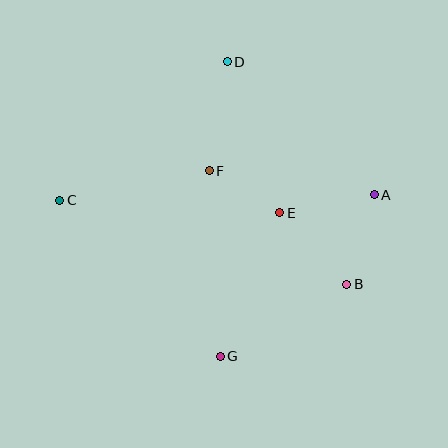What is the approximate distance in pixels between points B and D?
The distance between B and D is approximately 253 pixels.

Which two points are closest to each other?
Points E and F are closest to each other.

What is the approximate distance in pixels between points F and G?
The distance between F and G is approximately 186 pixels.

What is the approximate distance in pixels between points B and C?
The distance between B and C is approximately 299 pixels.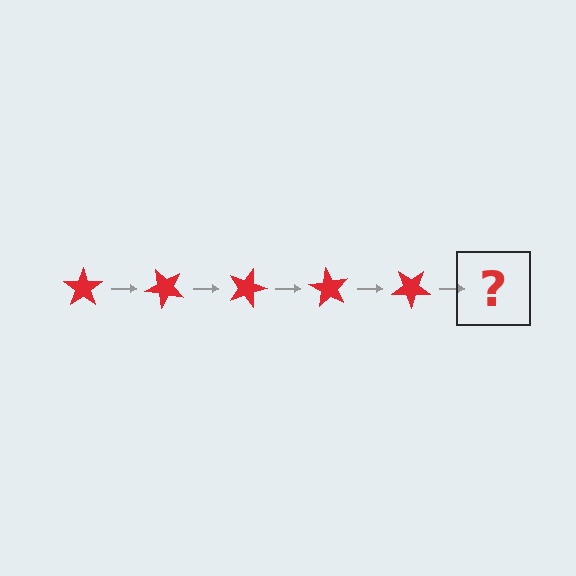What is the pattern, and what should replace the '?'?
The pattern is that the star rotates 45 degrees each step. The '?' should be a red star rotated 225 degrees.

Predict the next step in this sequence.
The next step is a red star rotated 225 degrees.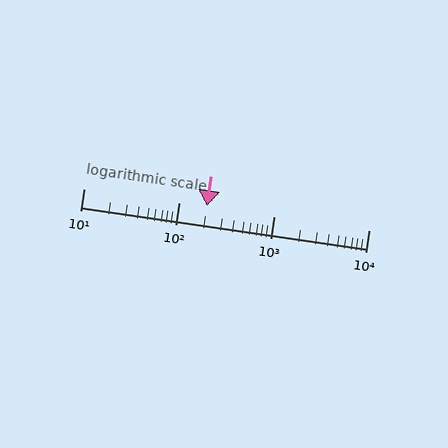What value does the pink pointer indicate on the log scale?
The pointer indicates approximately 200.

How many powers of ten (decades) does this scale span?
The scale spans 3 decades, from 10 to 10000.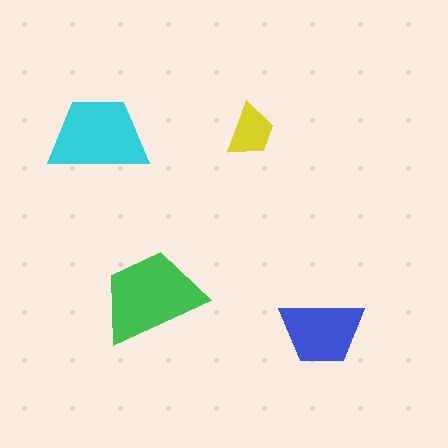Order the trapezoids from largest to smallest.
the green one, the cyan one, the blue one, the yellow one.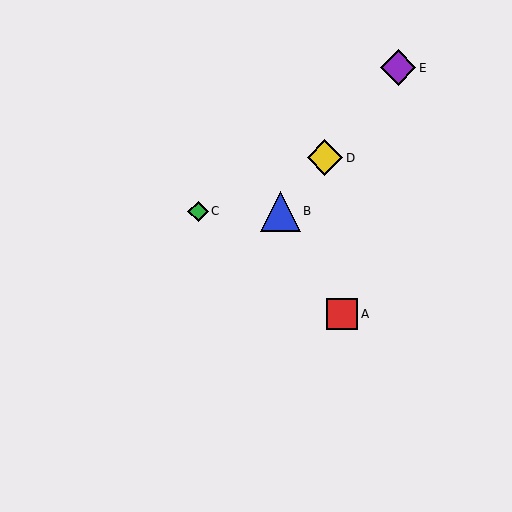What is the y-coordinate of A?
Object A is at y≈314.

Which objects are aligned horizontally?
Objects B, C are aligned horizontally.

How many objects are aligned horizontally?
2 objects (B, C) are aligned horizontally.